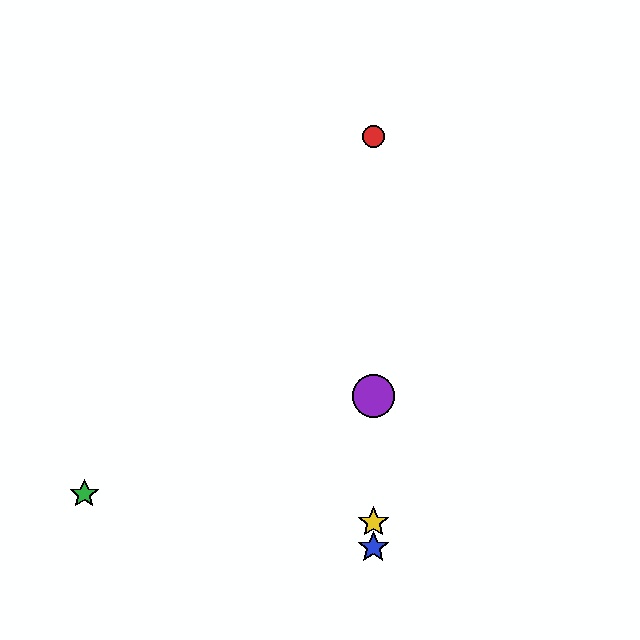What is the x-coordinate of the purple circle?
The purple circle is at x≈373.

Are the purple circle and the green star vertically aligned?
No, the purple circle is at x≈373 and the green star is at x≈84.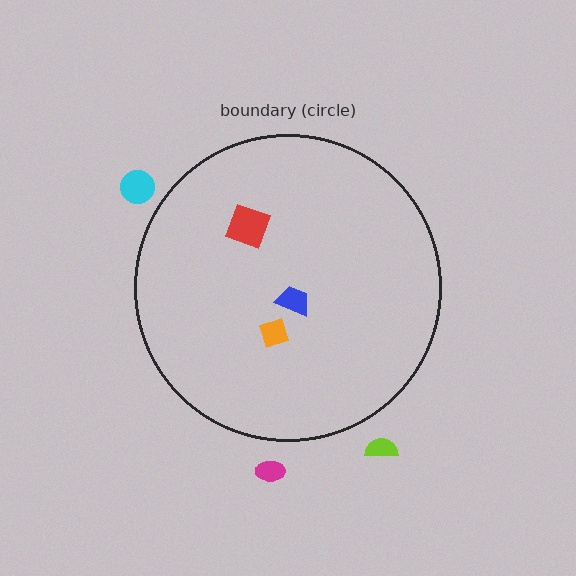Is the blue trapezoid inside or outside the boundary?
Inside.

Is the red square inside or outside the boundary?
Inside.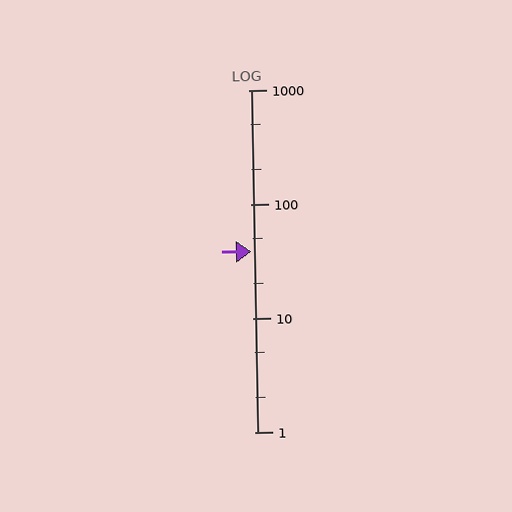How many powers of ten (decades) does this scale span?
The scale spans 3 decades, from 1 to 1000.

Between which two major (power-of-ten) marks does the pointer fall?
The pointer is between 10 and 100.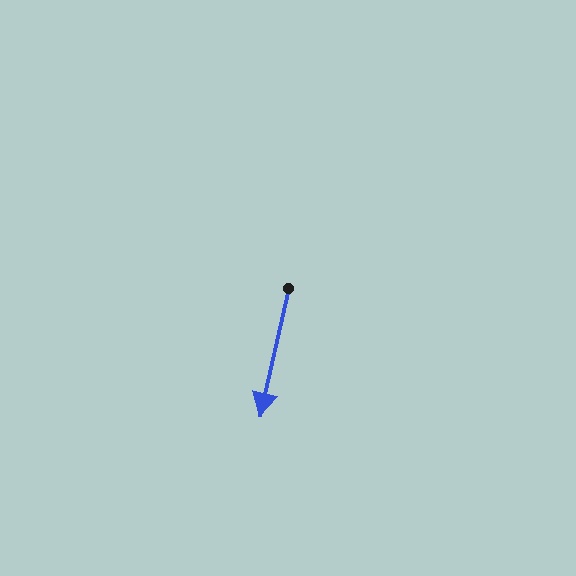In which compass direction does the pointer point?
South.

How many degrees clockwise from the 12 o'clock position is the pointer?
Approximately 192 degrees.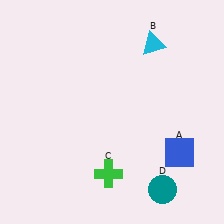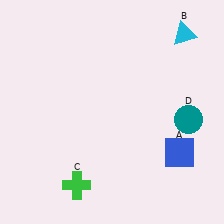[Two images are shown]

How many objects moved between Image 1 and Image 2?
3 objects moved between the two images.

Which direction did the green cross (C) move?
The green cross (C) moved left.